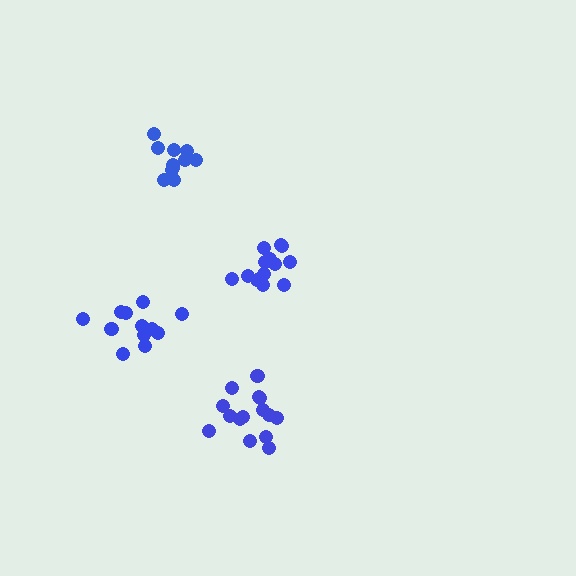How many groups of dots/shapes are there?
There are 4 groups.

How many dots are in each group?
Group 1: 12 dots, Group 2: 11 dots, Group 3: 13 dots, Group 4: 15 dots (51 total).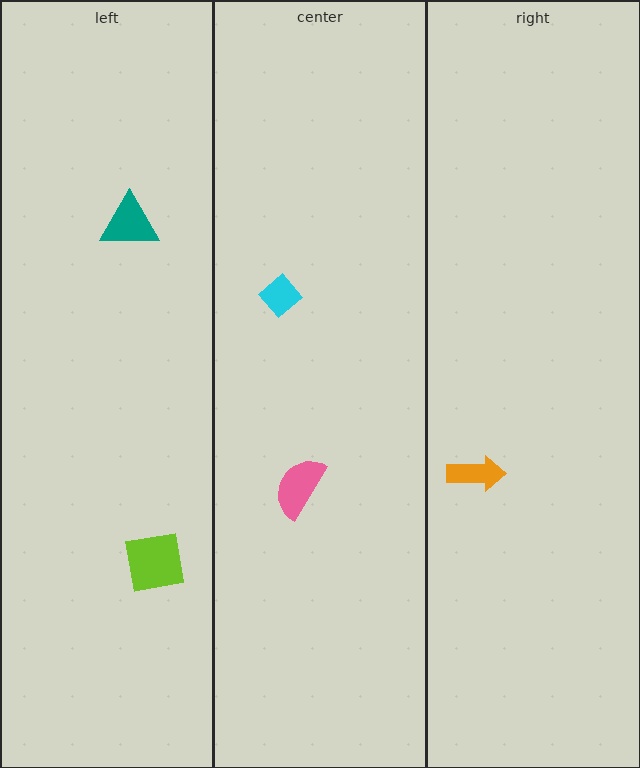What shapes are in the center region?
The cyan diamond, the pink semicircle.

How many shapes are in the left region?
2.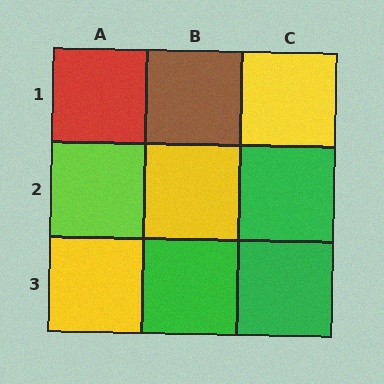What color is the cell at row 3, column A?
Yellow.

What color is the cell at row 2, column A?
Lime.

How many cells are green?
3 cells are green.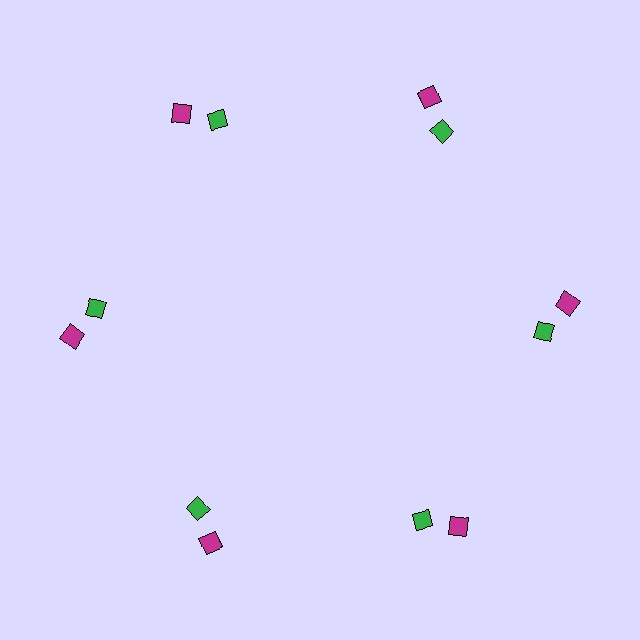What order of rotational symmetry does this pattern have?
This pattern has 6-fold rotational symmetry.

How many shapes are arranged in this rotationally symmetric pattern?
There are 12 shapes, arranged in 6 groups of 2.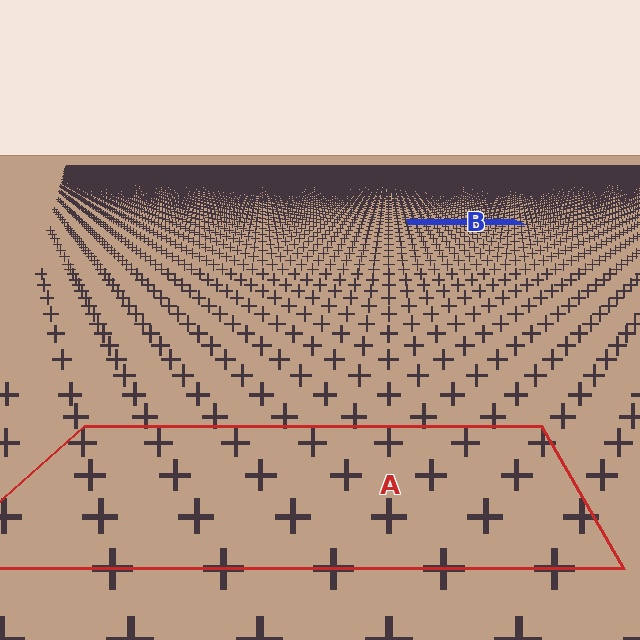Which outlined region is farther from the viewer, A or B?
Region B is farther from the viewer — the texture elements inside it appear smaller and more densely packed.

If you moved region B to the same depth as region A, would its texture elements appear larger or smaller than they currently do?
They would appear larger. At a closer depth, the same texture elements are projected at a bigger on-screen size.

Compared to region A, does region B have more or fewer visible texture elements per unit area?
Region B has more texture elements per unit area — they are packed more densely because it is farther away.